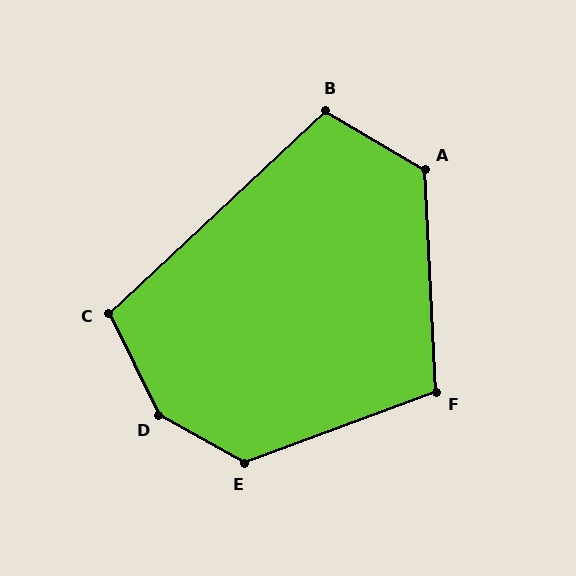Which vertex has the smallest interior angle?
B, at approximately 106 degrees.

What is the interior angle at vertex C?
Approximately 107 degrees (obtuse).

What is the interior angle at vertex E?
Approximately 130 degrees (obtuse).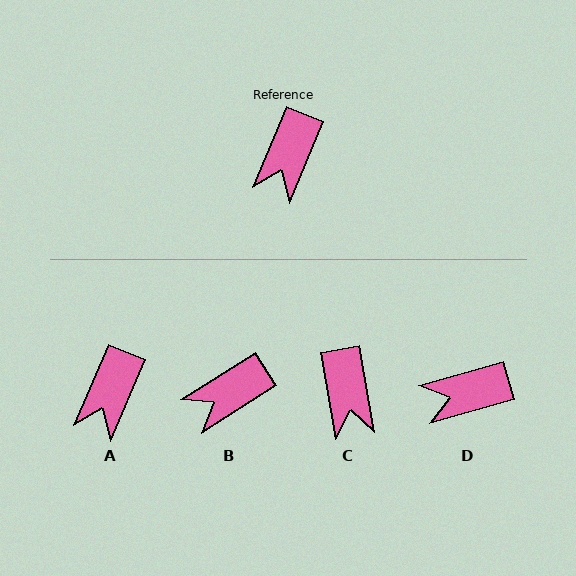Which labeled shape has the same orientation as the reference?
A.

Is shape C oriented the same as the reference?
No, it is off by about 33 degrees.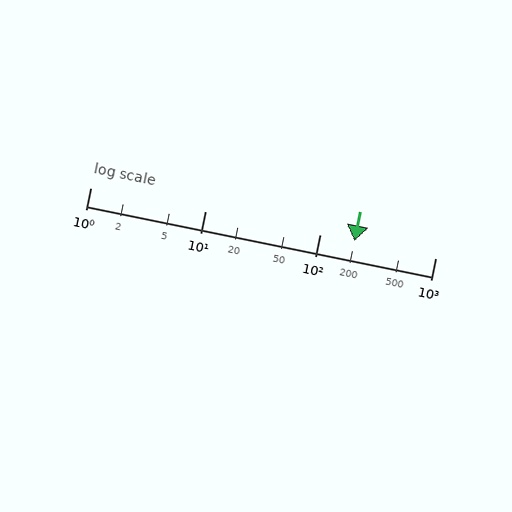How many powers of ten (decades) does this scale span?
The scale spans 3 decades, from 1 to 1000.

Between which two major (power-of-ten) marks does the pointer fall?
The pointer is between 100 and 1000.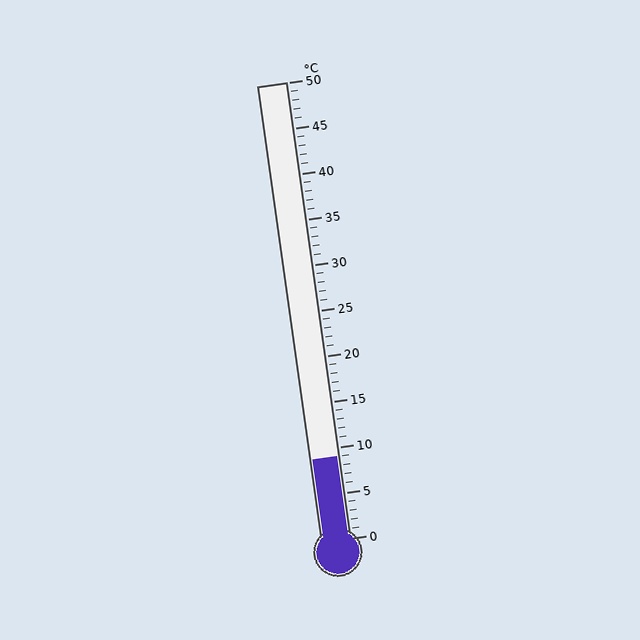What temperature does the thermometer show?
The thermometer shows approximately 9°C.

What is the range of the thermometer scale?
The thermometer scale ranges from 0°C to 50°C.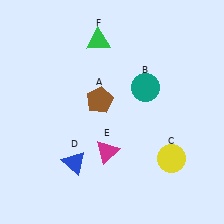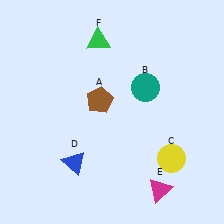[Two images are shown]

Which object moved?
The magenta triangle (E) moved right.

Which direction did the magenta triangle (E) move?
The magenta triangle (E) moved right.